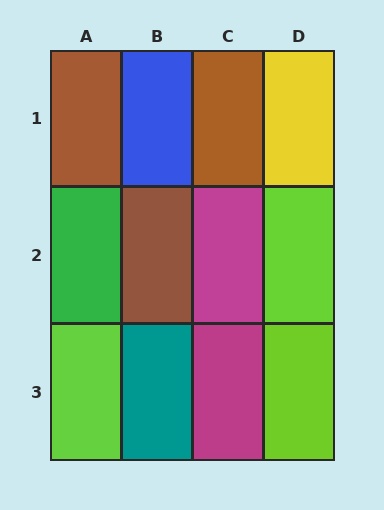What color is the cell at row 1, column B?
Blue.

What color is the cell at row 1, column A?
Brown.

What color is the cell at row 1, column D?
Yellow.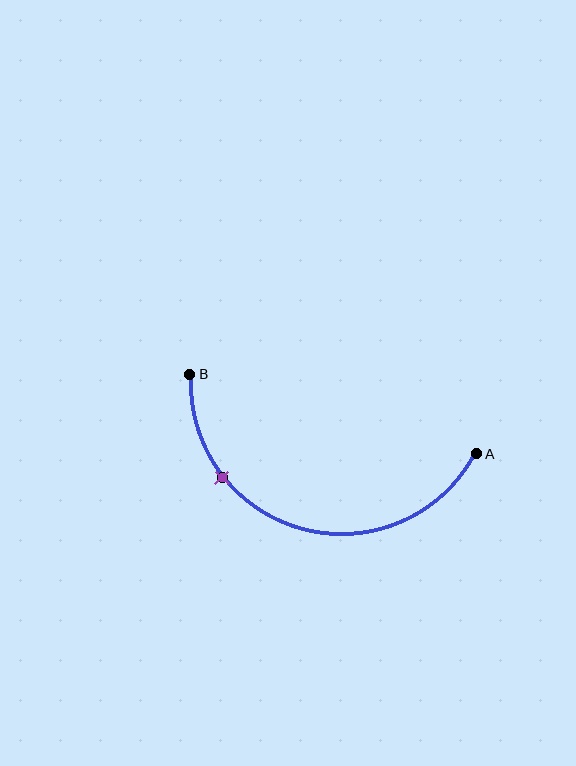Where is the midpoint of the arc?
The arc midpoint is the point on the curve farthest from the straight line joining A and B. It sits below that line.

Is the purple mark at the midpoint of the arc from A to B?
No. The purple mark lies on the arc but is closer to endpoint B. The arc midpoint would be at the point on the curve equidistant along the arc from both A and B.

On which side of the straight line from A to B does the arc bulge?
The arc bulges below the straight line connecting A and B.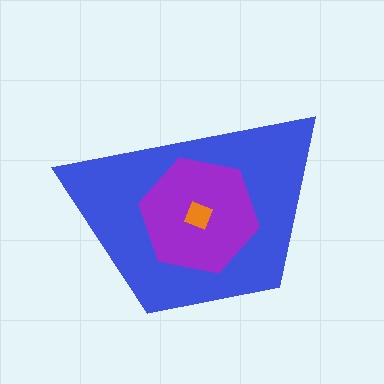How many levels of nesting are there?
3.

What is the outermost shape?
The blue trapezoid.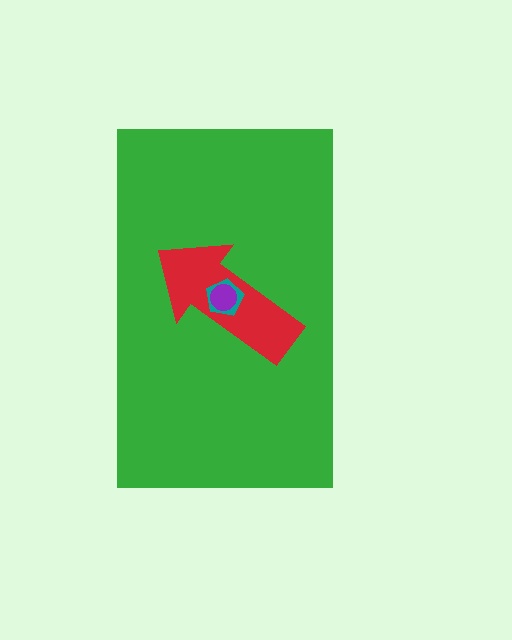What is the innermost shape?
The purple circle.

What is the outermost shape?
The green rectangle.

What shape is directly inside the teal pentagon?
The purple circle.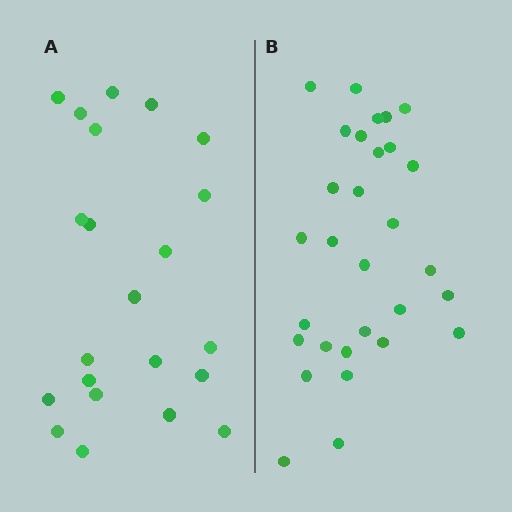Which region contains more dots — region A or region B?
Region B (the right region) has more dots.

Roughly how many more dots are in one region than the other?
Region B has roughly 8 or so more dots than region A.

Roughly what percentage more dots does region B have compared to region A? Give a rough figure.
About 35% more.